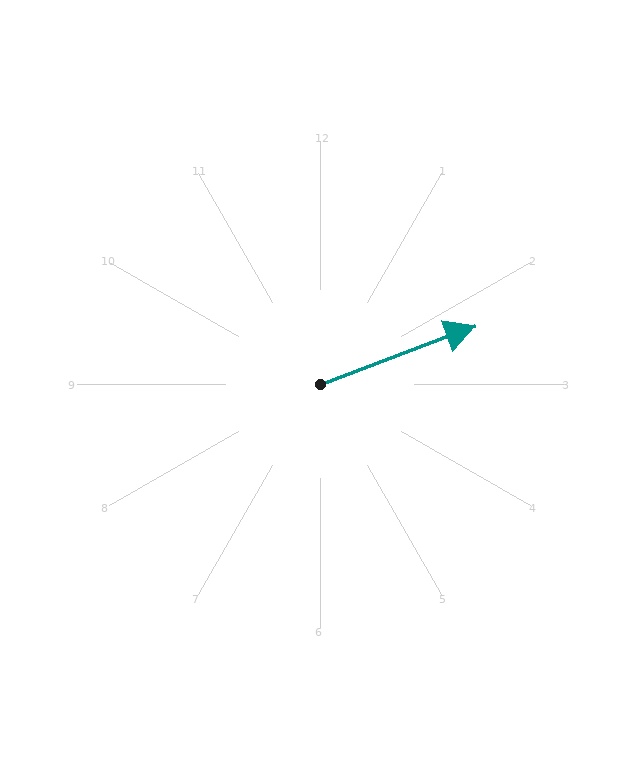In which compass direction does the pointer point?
East.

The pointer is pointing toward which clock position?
Roughly 2 o'clock.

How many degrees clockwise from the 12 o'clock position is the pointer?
Approximately 69 degrees.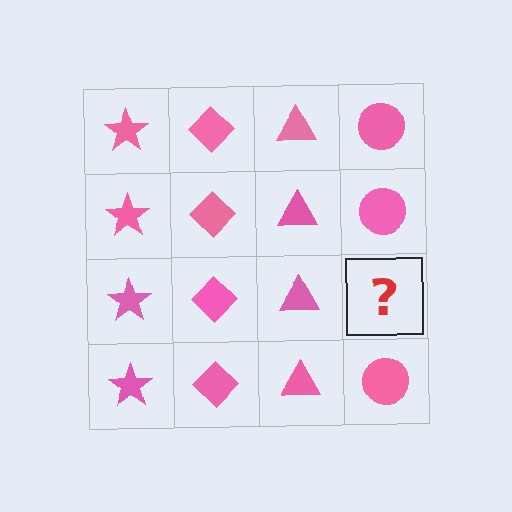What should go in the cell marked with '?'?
The missing cell should contain a pink circle.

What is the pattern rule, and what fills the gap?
The rule is that each column has a consistent shape. The gap should be filled with a pink circle.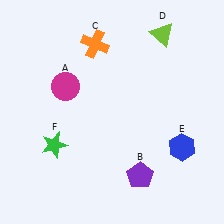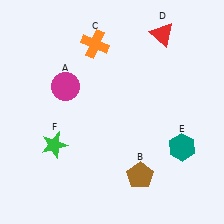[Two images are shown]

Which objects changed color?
B changed from purple to brown. D changed from lime to red. E changed from blue to teal.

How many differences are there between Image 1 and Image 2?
There are 3 differences between the two images.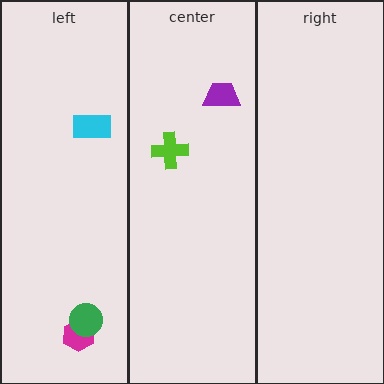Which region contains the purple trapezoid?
The center region.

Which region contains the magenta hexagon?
The left region.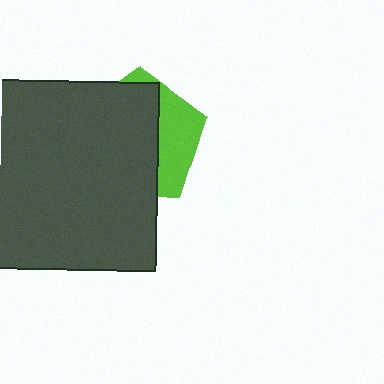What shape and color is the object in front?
The object in front is a dark gray square.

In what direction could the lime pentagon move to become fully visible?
The lime pentagon could move right. That would shift it out from behind the dark gray square entirely.